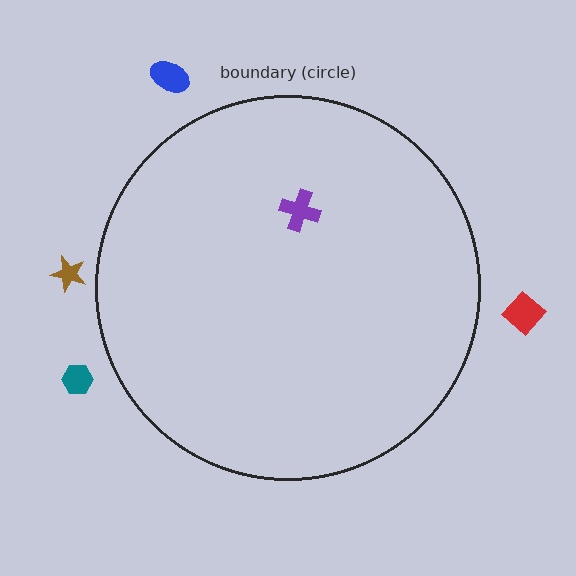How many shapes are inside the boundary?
1 inside, 4 outside.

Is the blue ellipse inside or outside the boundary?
Outside.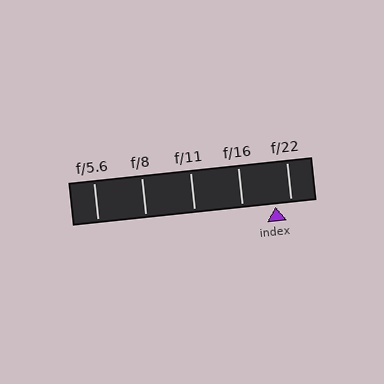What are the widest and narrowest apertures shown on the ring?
The widest aperture shown is f/5.6 and the narrowest is f/22.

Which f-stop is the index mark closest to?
The index mark is closest to f/22.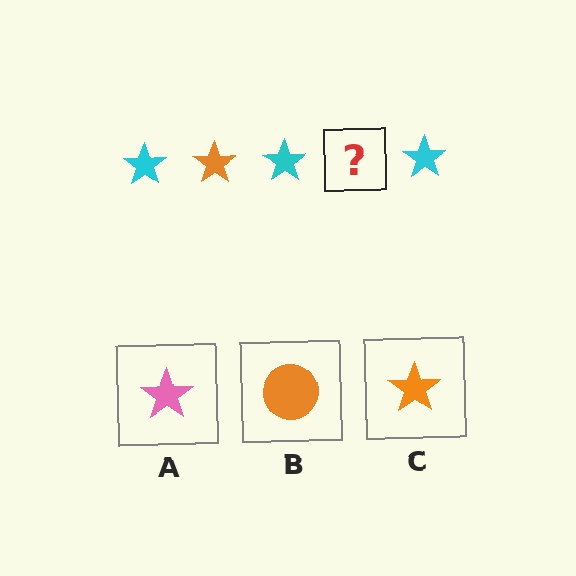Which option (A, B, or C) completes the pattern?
C.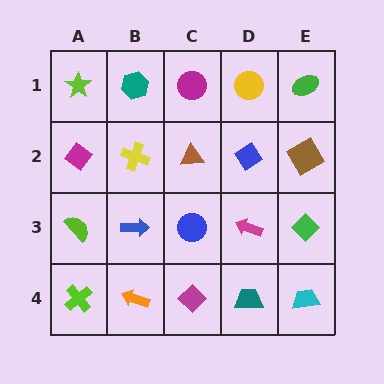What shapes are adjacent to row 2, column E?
A green ellipse (row 1, column E), a green diamond (row 3, column E), a blue diamond (row 2, column D).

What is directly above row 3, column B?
A yellow cross.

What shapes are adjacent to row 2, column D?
A yellow circle (row 1, column D), a magenta arrow (row 3, column D), a brown triangle (row 2, column C), a brown square (row 2, column E).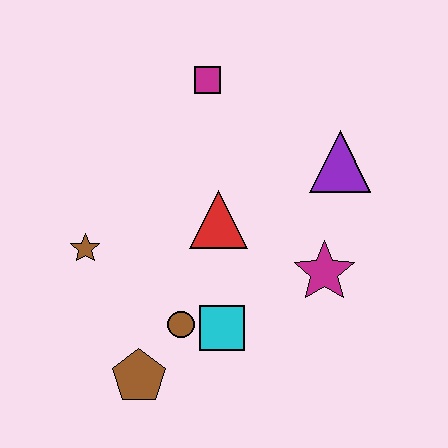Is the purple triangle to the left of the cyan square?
No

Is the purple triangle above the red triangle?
Yes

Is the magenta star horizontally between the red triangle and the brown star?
No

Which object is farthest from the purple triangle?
The brown pentagon is farthest from the purple triangle.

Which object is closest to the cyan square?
The brown circle is closest to the cyan square.